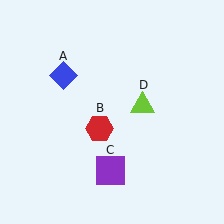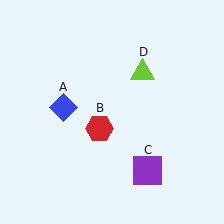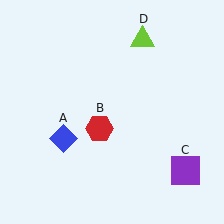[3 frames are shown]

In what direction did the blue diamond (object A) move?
The blue diamond (object A) moved down.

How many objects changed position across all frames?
3 objects changed position: blue diamond (object A), purple square (object C), lime triangle (object D).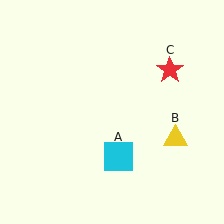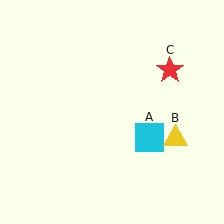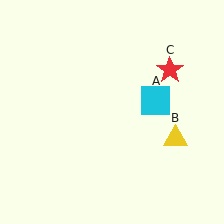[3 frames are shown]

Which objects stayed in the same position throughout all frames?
Yellow triangle (object B) and red star (object C) remained stationary.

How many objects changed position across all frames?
1 object changed position: cyan square (object A).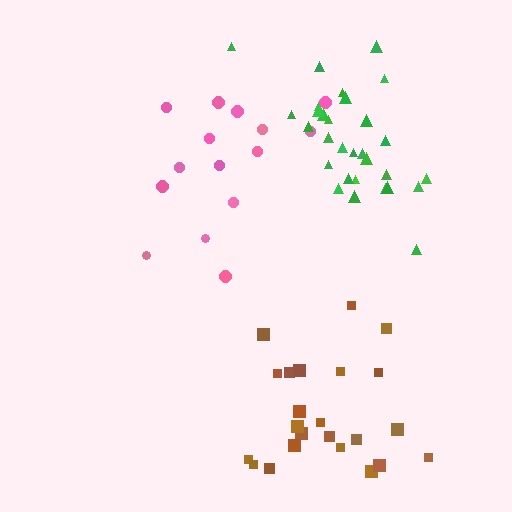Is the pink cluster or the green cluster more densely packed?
Green.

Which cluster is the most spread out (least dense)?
Pink.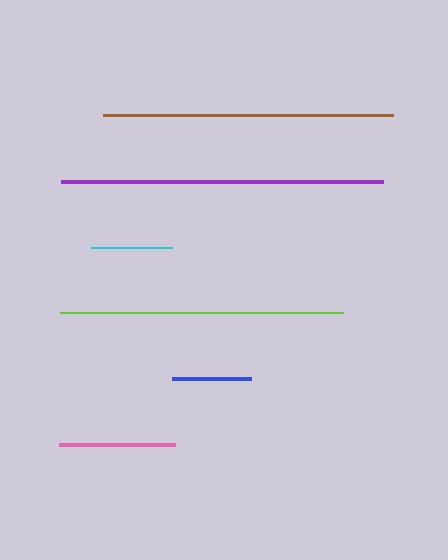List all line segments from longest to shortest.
From longest to shortest: purple, brown, lime, pink, cyan, blue.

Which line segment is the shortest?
The blue line is the shortest at approximately 79 pixels.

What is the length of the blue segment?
The blue segment is approximately 79 pixels long.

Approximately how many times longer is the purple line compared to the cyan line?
The purple line is approximately 4.0 times the length of the cyan line.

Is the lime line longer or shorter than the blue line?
The lime line is longer than the blue line.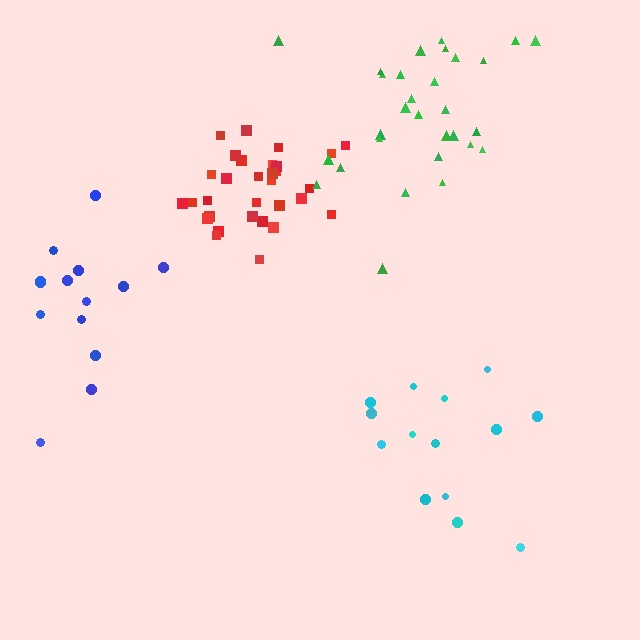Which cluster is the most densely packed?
Red.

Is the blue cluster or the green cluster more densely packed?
Green.